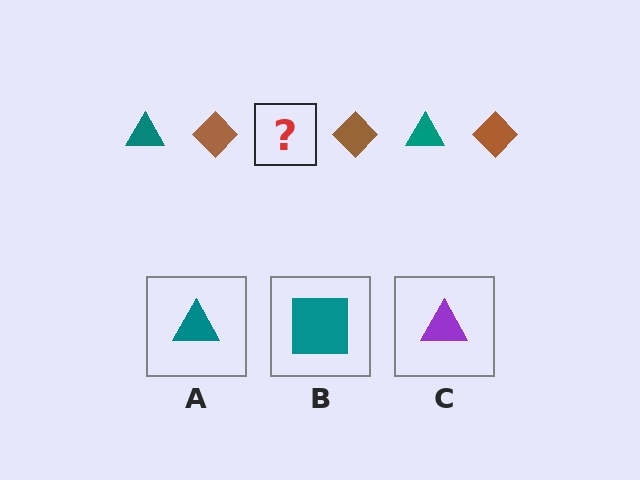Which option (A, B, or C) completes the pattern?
A.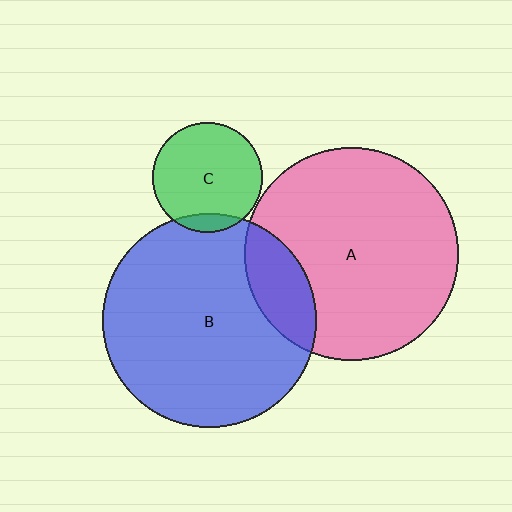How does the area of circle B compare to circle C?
Approximately 3.8 times.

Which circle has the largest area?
Circle A (pink).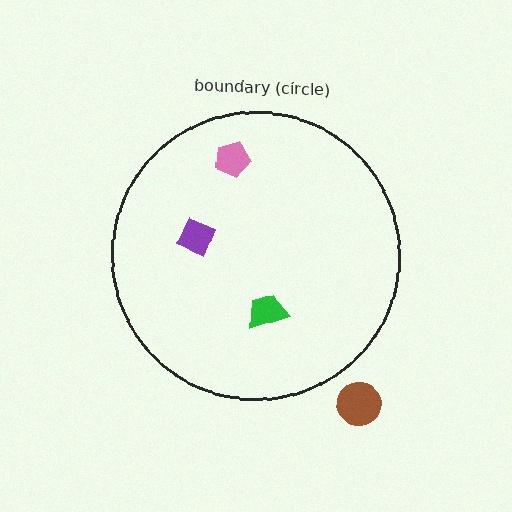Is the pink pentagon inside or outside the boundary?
Inside.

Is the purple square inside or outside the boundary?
Inside.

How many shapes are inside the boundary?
3 inside, 1 outside.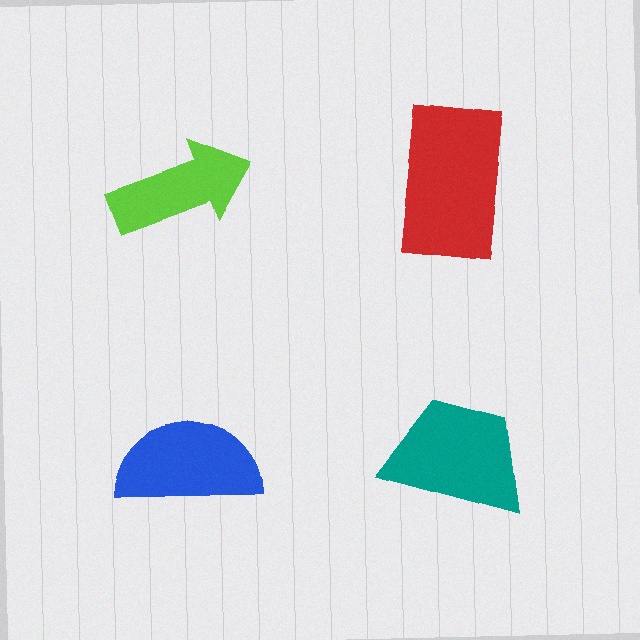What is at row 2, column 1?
A blue semicircle.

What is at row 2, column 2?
A teal trapezoid.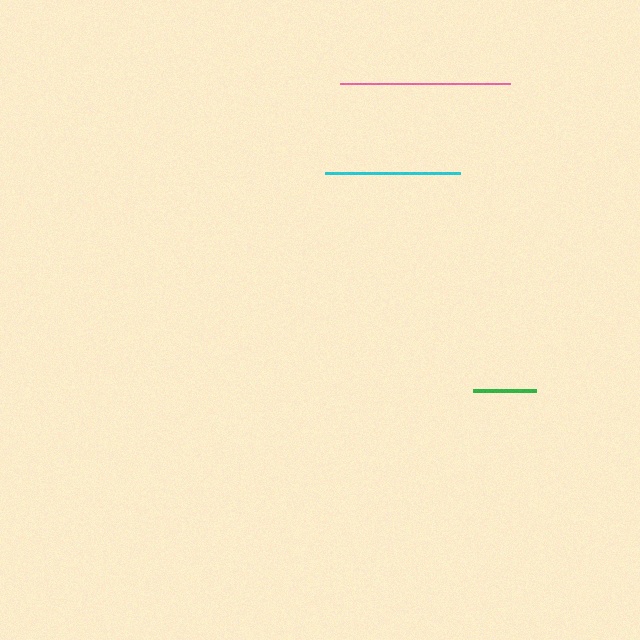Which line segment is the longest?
The pink line is the longest at approximately 170 pixels.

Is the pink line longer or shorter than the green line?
The pink line is longer than the green line.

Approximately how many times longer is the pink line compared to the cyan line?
The pink line is approximately 1.2 times the length of the cyan line.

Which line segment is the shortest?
The green line is the shortest at approximately 63 pixels.